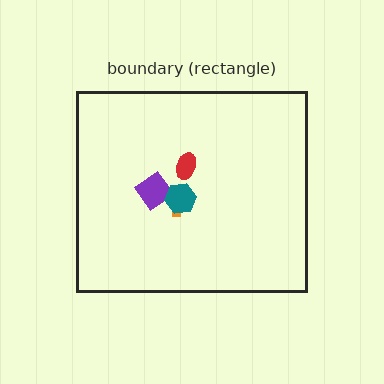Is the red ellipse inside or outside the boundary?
Inside.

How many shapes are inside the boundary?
4 inside, 0 outside.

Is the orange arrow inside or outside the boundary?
Inside.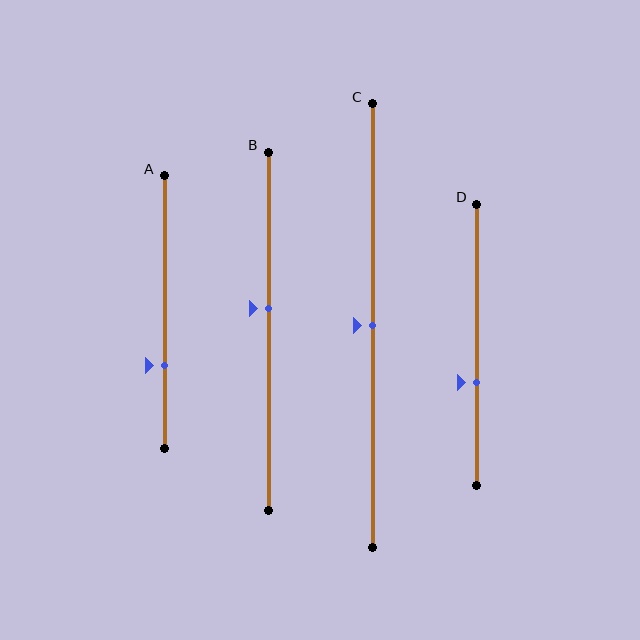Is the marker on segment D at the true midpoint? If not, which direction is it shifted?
No, the marker on segment D is shifted downward by about 14% of the segment length.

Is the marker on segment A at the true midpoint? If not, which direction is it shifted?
No, the marker on segment A is shifted downward by about 20% of the segment length.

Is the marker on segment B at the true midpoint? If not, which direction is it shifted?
No, the marker on segment B is shifted upward by about 6% of the segment length.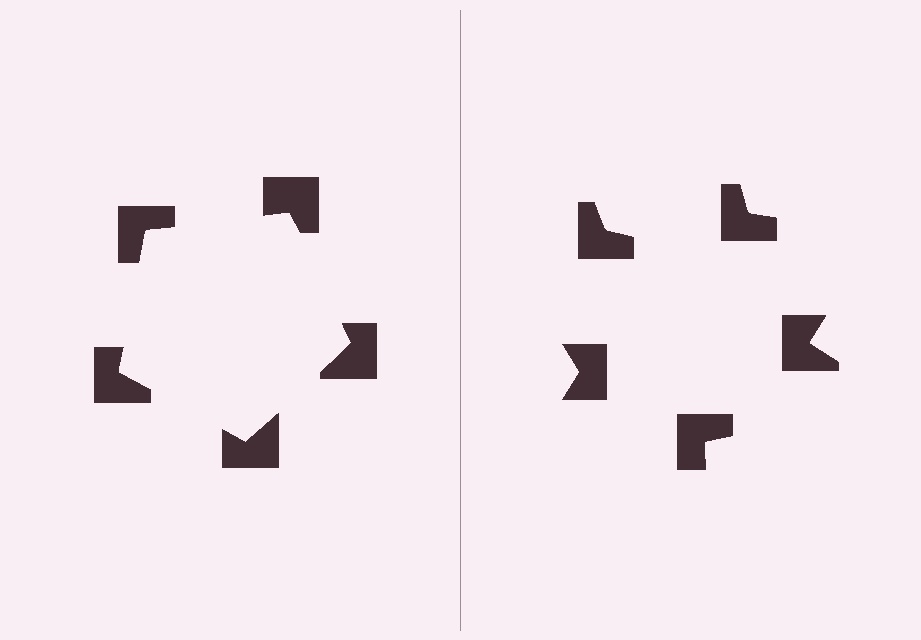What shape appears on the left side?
An illusory pentagon.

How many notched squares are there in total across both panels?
10 — 5 on each side.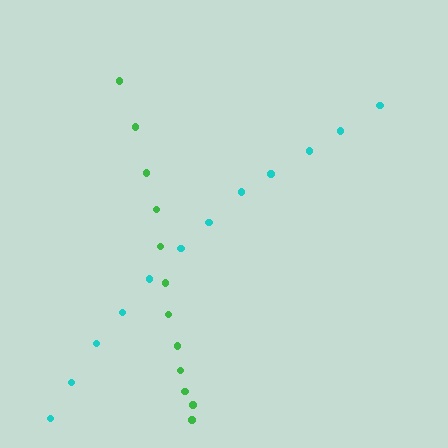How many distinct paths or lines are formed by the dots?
There are 2 distinct paths.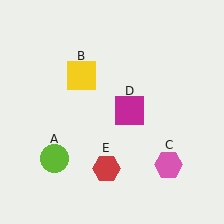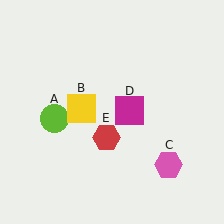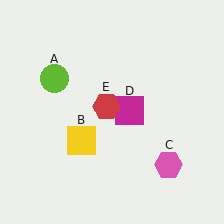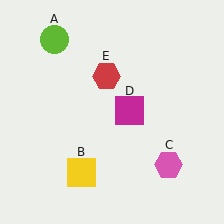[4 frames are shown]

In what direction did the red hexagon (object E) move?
The red hexagon (object E) moved up.